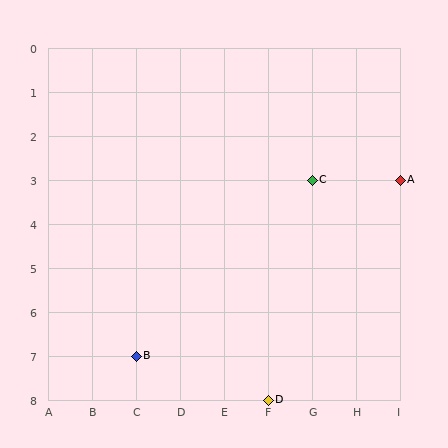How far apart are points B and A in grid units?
Points B and A are 6 columns and 4 rows apart (about 7.2 grid units diagonally).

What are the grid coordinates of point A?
Point A is at grid coordinates (I, 3).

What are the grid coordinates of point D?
Point D is at grid coordinates (F, 8).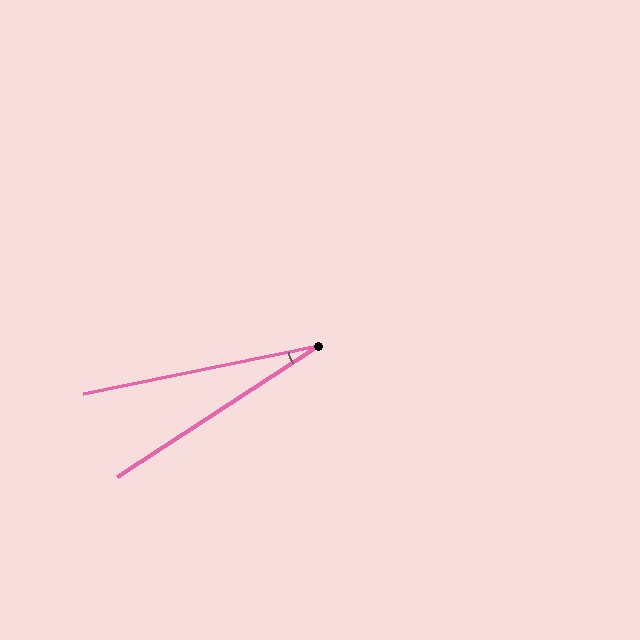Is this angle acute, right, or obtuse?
It is acute.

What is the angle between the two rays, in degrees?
Approximately 21 degrees.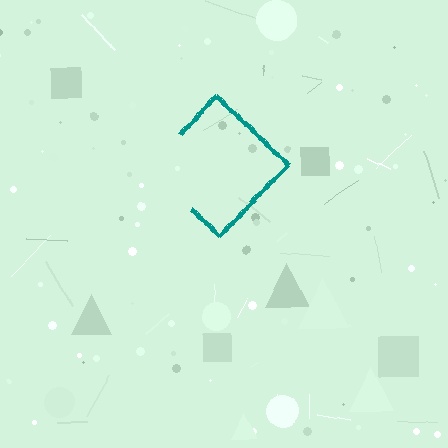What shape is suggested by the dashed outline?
The dashed outline suggests a diamond.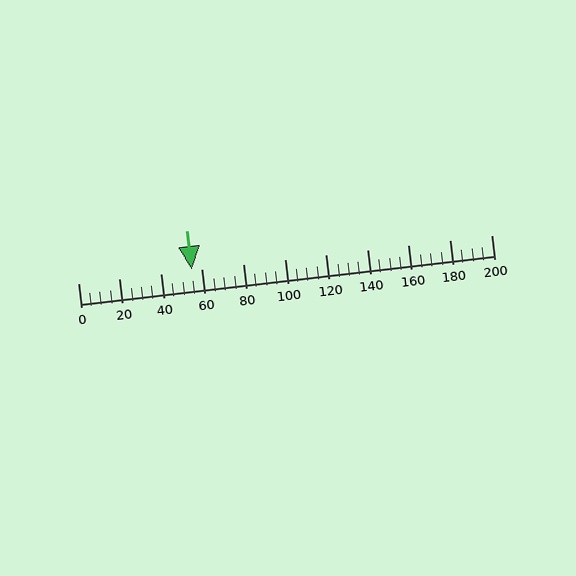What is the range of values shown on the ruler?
The ruler shows values from 0 to 200.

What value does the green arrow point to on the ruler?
The green arrow points to approximately 55.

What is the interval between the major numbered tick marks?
The major tick marks are spaced 20 units apart.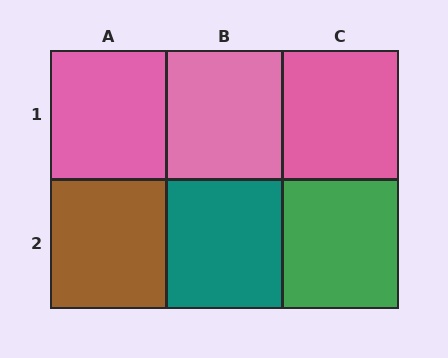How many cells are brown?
1 cell is brown.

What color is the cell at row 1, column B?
Pink.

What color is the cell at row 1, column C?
Pink.